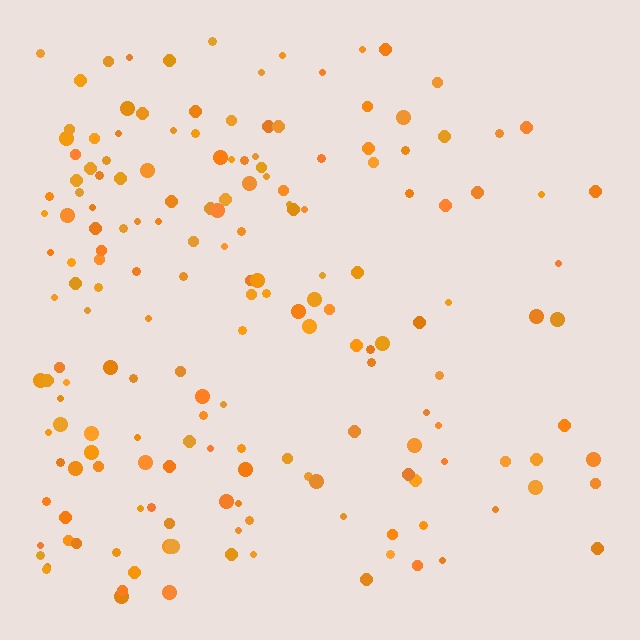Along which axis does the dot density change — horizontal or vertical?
Horizontal.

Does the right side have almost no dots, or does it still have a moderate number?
Still a moderate number, just noticeably fewer than the left.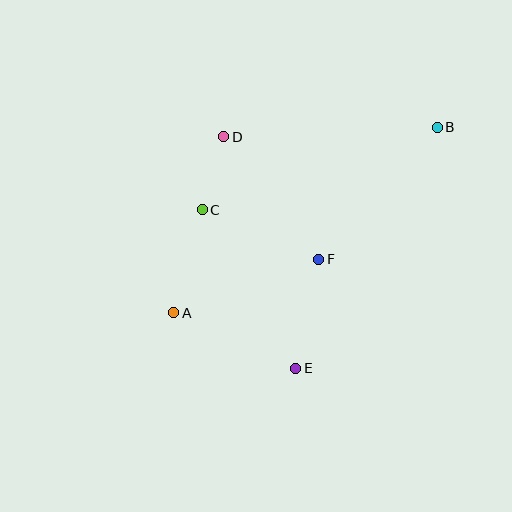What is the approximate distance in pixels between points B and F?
The distance between B and F is approximately 178 pixels.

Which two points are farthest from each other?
Points A and B are farthest from each other.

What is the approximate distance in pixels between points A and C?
The distance between A and C is approximately 107 pixels.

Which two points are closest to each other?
Points C and D are closest to each other.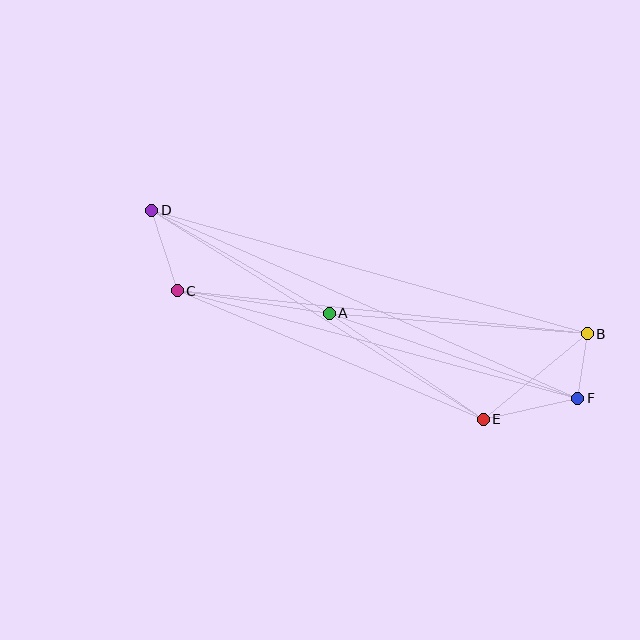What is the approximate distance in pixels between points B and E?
The distance between B and E is approximately 135 pixels.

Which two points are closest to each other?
Points B and F are closest to each other.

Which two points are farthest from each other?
Points D and F are farthest from each other.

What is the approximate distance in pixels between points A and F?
The distance between A and F is approximately 263 pixels.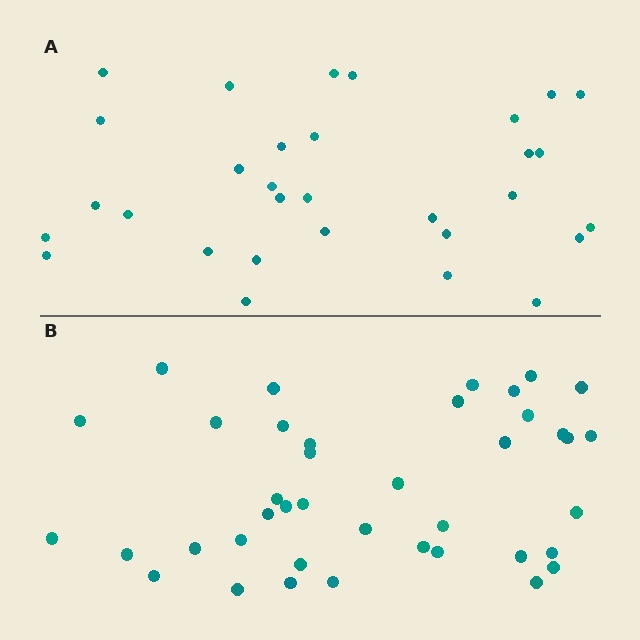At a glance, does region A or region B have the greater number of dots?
Region B (the bottom region) has more dots.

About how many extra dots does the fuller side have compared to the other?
Region B has roughly 8 or so more dots than region A.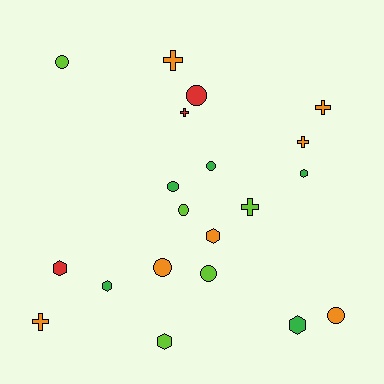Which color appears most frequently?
Orange, with 7 objects.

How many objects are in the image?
There are 20 objects.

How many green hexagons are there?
There are 3 green hexagons.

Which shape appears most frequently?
Circle, with 8 objects.